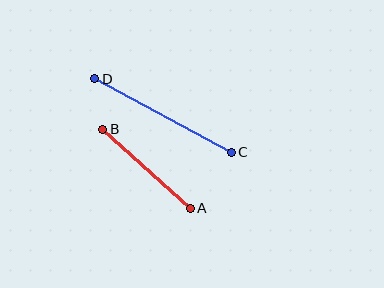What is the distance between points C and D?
The distance is approximately 155 pixels.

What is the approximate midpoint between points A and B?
The midpoint is at approximately (146, 169) pixels.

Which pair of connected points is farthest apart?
Points C and D are farthest apart.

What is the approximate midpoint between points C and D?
The midpoint is at approximately (163, 116) pixels.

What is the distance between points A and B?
The distance is approximately 118 pixels.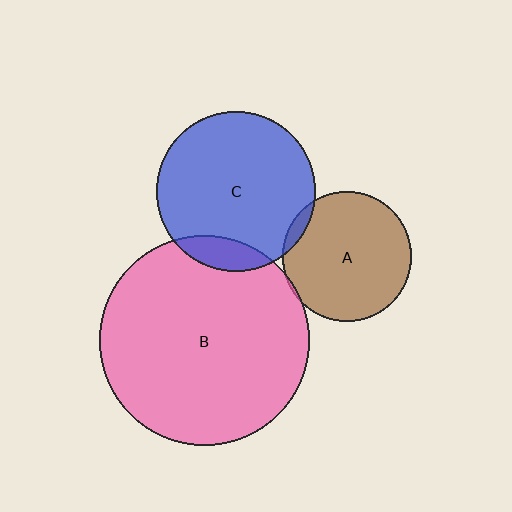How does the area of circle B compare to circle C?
Approximately 1.7 times.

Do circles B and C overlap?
Yes.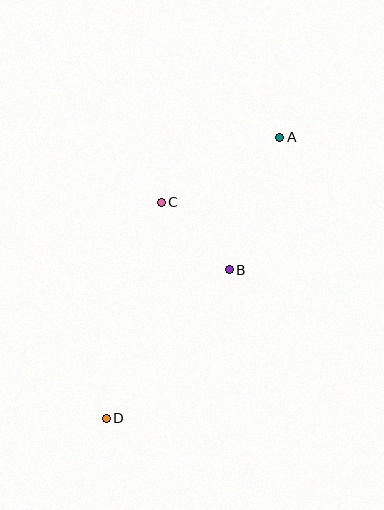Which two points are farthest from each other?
Points A and D are farthest from each other.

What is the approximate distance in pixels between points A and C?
The distance between A and C is approximately 135 pixels.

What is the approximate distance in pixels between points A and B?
The distance between A and B is approximately 142 pixels.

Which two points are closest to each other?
Points B and C are closest to each other.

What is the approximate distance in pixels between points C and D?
The distance between C and D is approximately 223 pixels.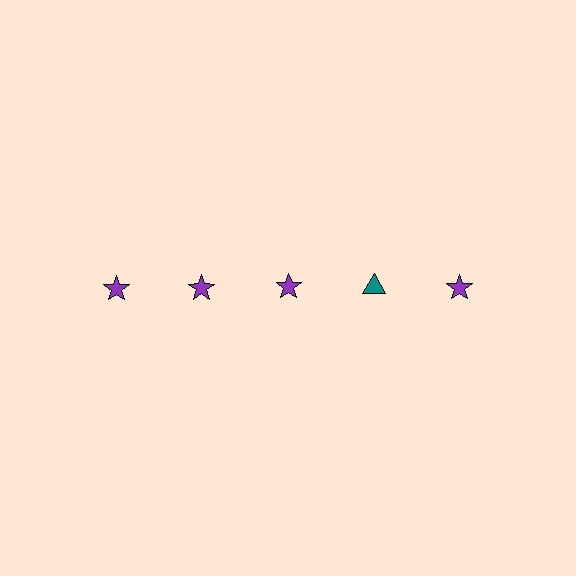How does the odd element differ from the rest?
It differs in both color (teal instead of purple) and shape (triangle instead of star).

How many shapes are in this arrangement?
There are 5 shapes arranged in a grid pattern.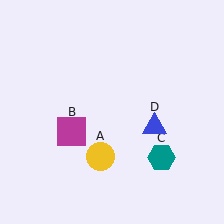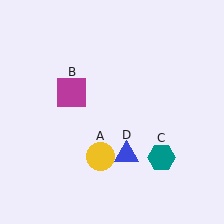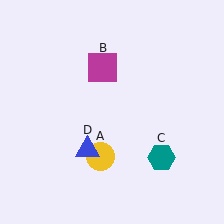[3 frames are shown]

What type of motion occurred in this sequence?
The magenta square (object B), blue triangle (object D) rotated clockwise around the center of the scene.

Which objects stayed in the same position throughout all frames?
Yellow circle (object A) and teal hexagon (object C) remained stationary.